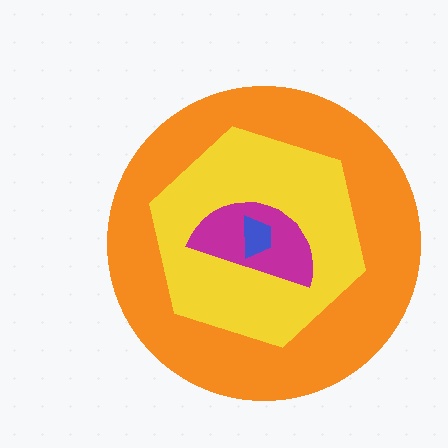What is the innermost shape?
The blue trapezoid.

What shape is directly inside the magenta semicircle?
The blue trapezoid.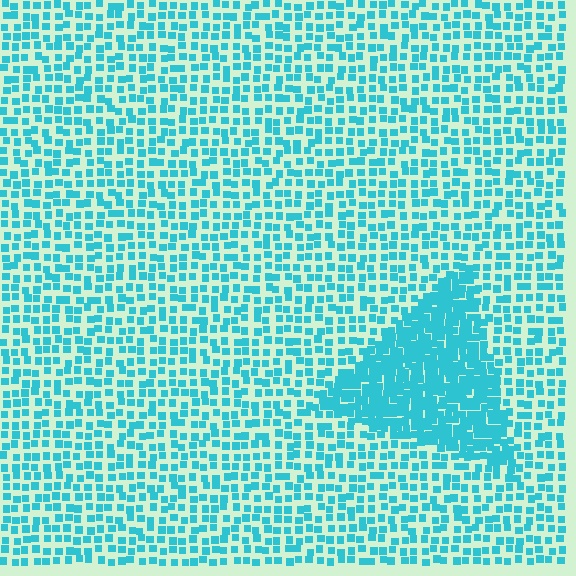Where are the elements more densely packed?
The elements are more densely packed inside the triangle boundary.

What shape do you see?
I see a triangle.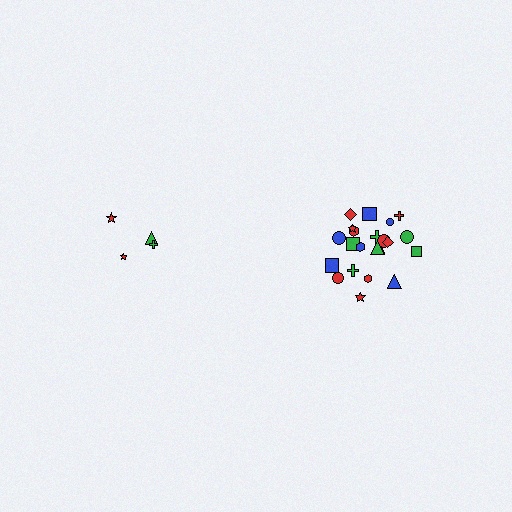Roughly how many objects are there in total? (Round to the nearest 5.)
Roughly 25 objects in total.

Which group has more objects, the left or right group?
The right group.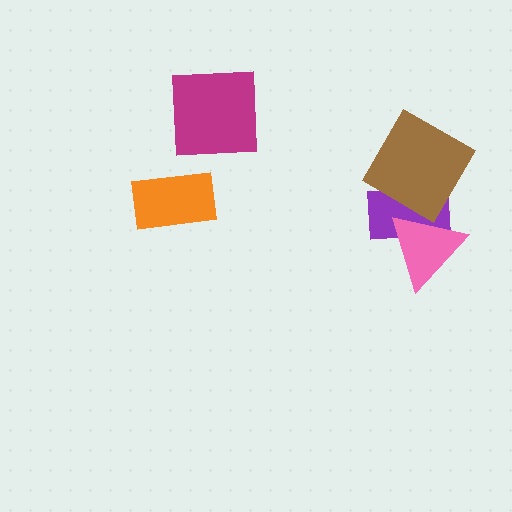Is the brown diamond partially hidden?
No, no other shape covers it.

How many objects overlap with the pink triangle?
1 object overlaps with the pink triangle.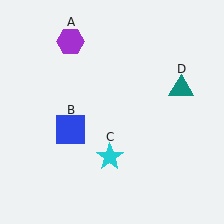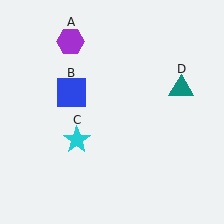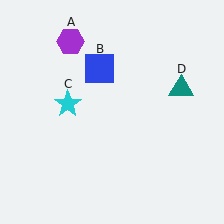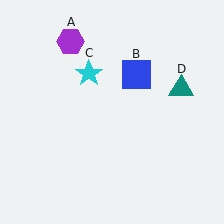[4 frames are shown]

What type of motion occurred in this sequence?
The blue square (object B), cyan star (object C) rotated clockwise around the center of the scene.